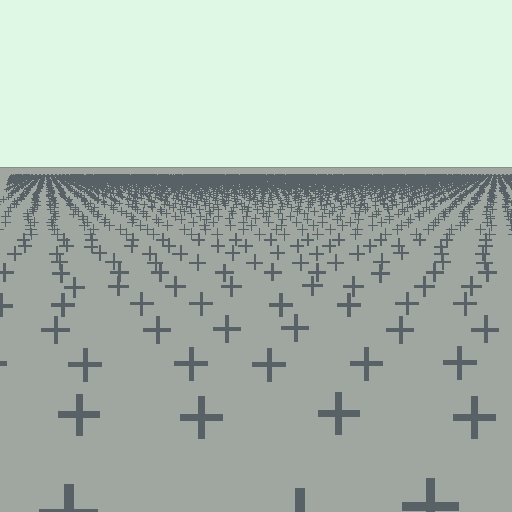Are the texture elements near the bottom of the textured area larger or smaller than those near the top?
Larger. Near the bottom, elements are closer to the viewer and appear at a bigger on-screen size.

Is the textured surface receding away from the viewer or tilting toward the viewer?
The surface is receding away from the viewer. Texture elements get smaller and denser toward the top.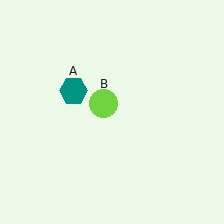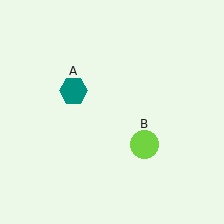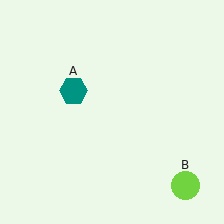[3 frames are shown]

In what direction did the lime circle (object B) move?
The lime circle (object B) moved down and to the right.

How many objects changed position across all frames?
1 object changed position: lime circle (object B).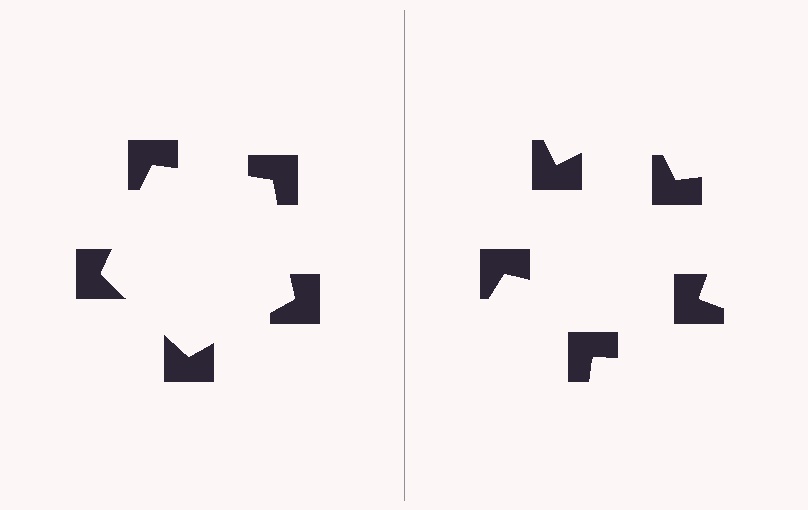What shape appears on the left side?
An illusory pentagon.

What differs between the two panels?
The notched squares are positioned identically on both sides; only the wedge orientations differ. On the left they align to a pentagon; on the right they are misaligned.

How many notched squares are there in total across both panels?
10 — 5 on each side.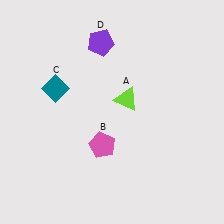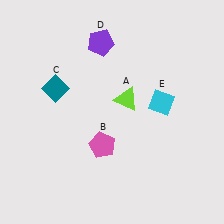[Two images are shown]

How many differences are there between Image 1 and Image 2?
There is 1 difference between the two images.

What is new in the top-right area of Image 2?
A cyan diamond (E) was added in the top-right area of Image 2.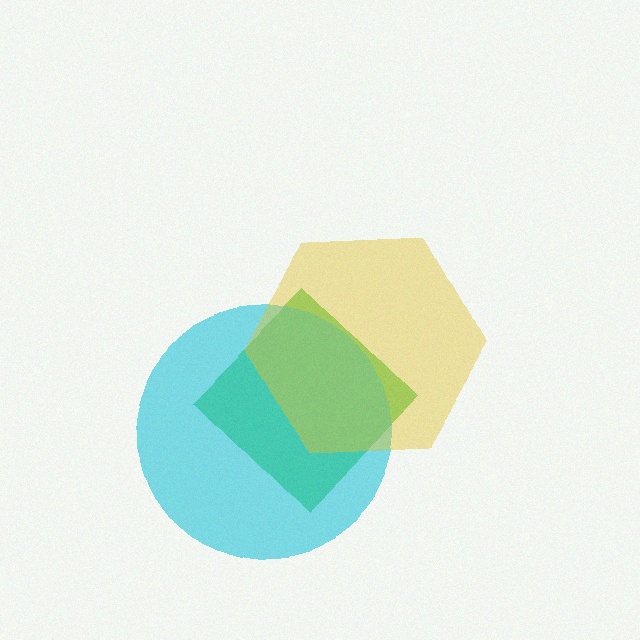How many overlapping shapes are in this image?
There are 3 overlapping shapes in the image.